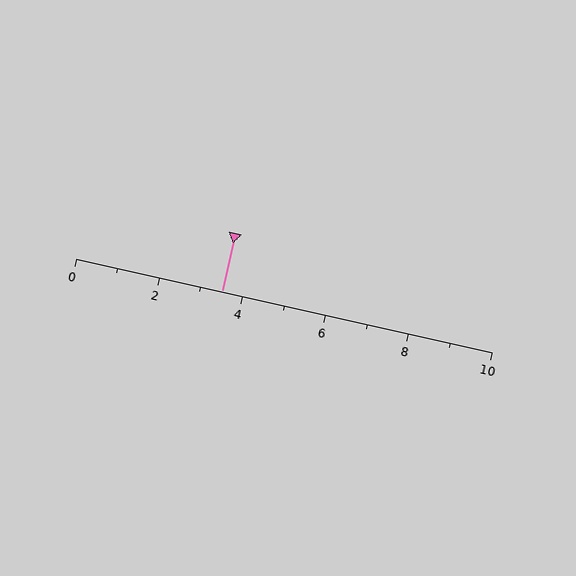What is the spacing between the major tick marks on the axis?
The major ticks are spaced 2 apart.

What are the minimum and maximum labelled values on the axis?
The axis runs from 0 to 10.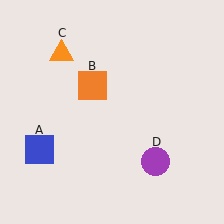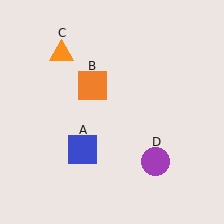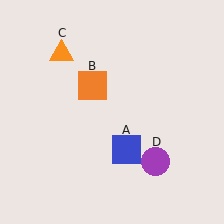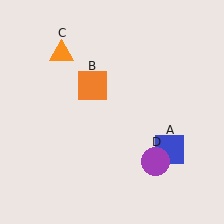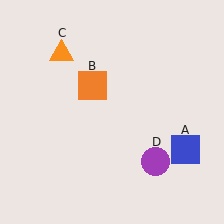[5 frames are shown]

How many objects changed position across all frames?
1 object changed position: blue square (object A).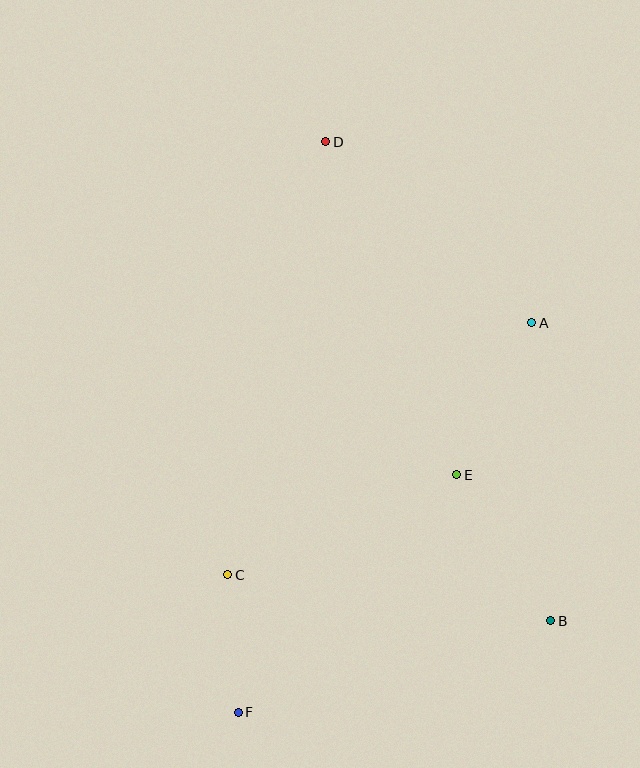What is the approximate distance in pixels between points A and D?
The distance between A and D is approximately 275 pixels.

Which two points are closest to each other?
Points C and F are closest to each other.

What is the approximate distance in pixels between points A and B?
The distance between A and B is approximately 298 pixels.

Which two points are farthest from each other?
Points D and F are farthest from each other.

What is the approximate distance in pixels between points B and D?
The distance between B and D is approximately 529 pixels.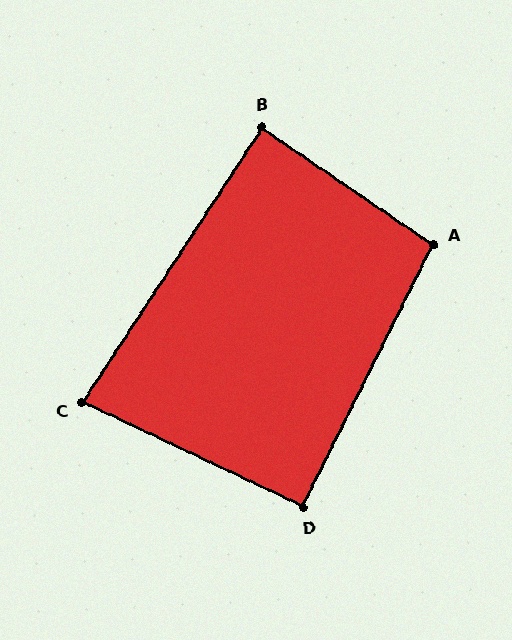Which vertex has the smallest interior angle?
C, at approximately 82 degrees.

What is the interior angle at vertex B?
Approximately 89 degrees (approximately right).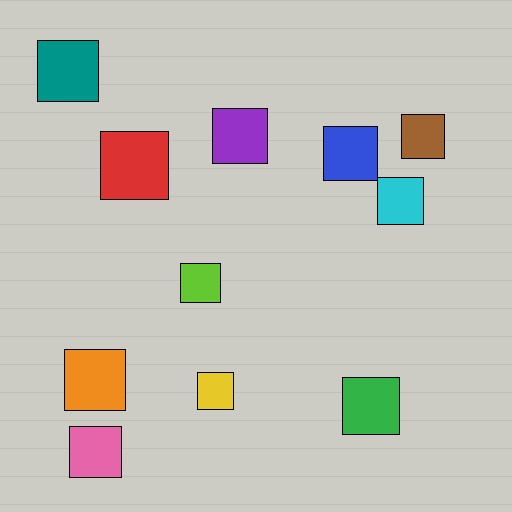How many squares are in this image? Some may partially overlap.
There are 11 squares.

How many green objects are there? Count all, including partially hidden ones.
There is 1 green object.